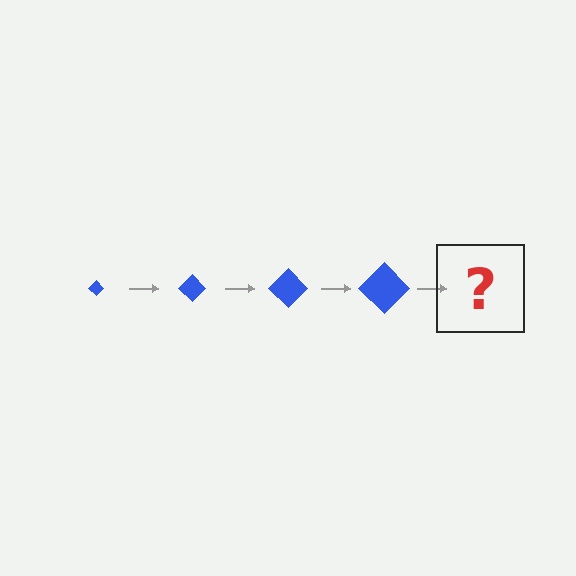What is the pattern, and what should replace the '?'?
The pattern is that the diamond gets progressively larger each step. The '?' should be a blue diamond, larger than the previous one.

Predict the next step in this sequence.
The next step is a blue diamond, larger than the previous one.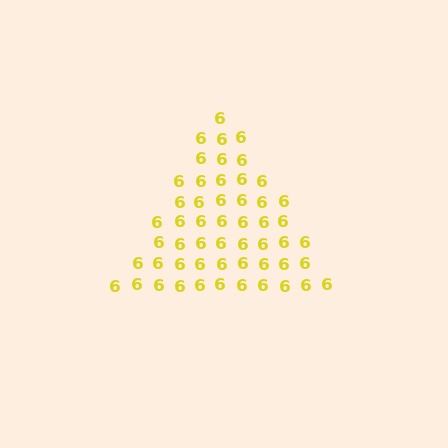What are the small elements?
The small elements are digit 6's.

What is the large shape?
The large shape is a triangle.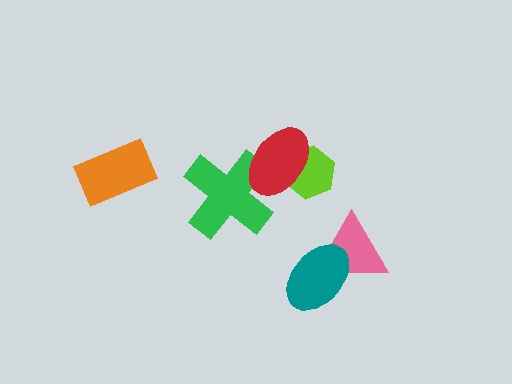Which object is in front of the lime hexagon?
The red ellipse is in front of the lime hexagon.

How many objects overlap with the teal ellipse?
1 object overlaps with the teal ellipse.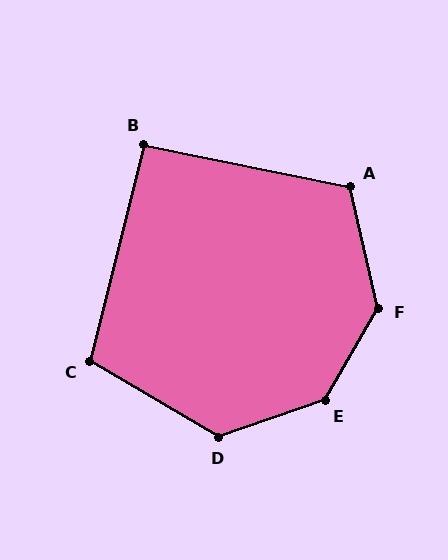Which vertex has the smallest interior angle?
B, at approximately 92 degrees.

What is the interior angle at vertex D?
Approximately 131 degrees (obtuse).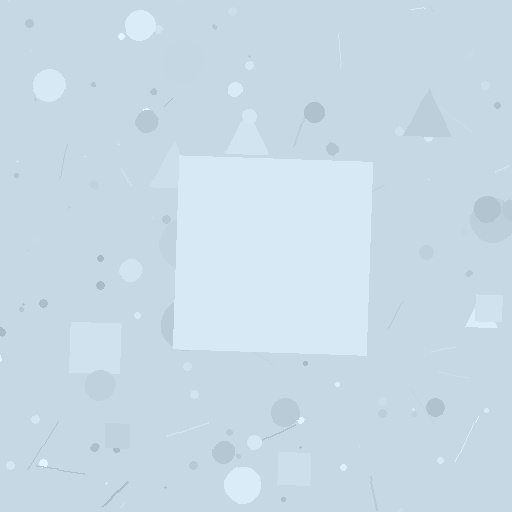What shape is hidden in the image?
A square is hidden in the image.